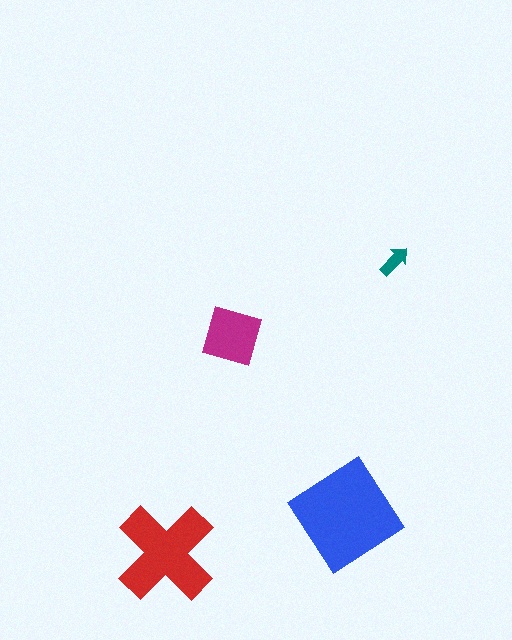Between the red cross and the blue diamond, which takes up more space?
The blue diamond.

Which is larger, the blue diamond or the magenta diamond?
The blue diamond.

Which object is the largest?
The blue diamond.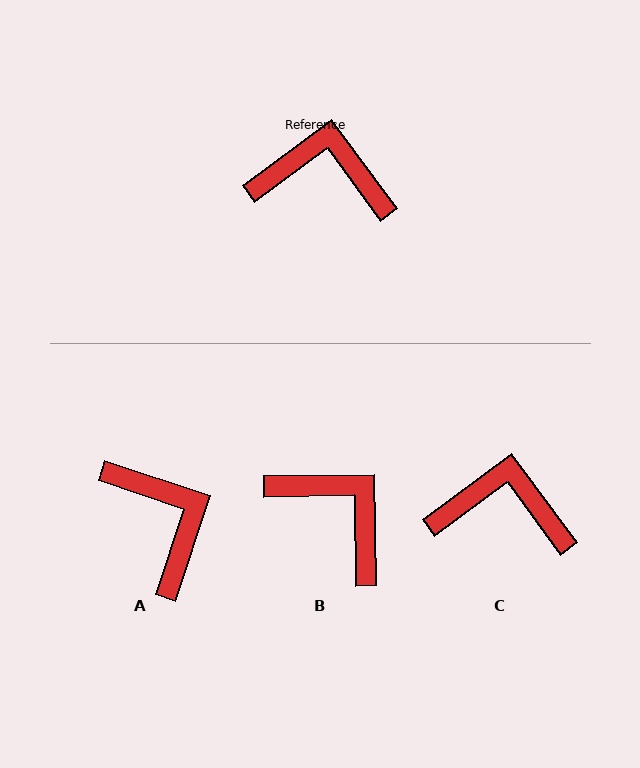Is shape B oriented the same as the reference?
No, it is off by about 36 degrees.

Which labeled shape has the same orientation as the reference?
C.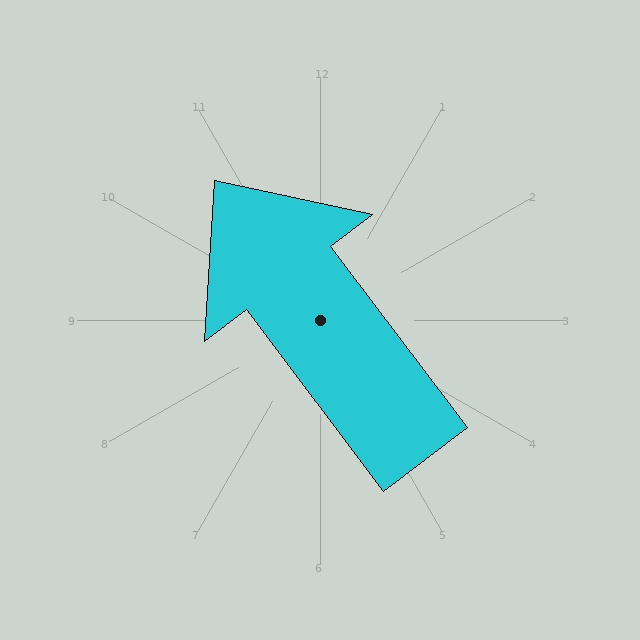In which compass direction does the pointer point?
Northwest.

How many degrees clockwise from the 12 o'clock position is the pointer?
Approximately 323 degrees.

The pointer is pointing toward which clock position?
Roughly 11 o'clock.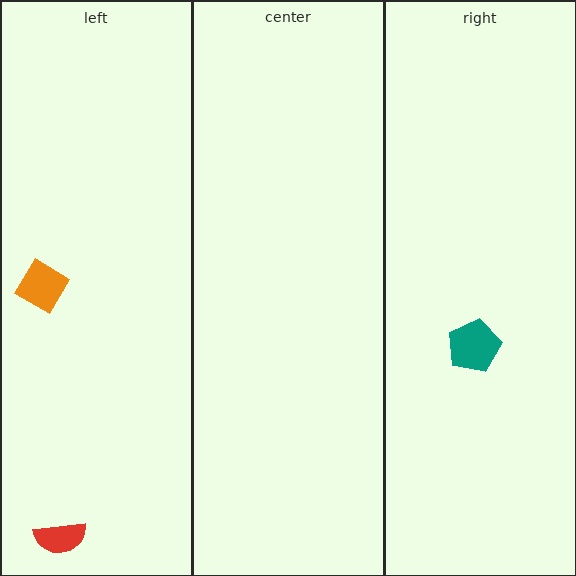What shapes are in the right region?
The teal pentagon.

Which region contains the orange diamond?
The left region.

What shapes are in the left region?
The orange diamond, the red semicircle.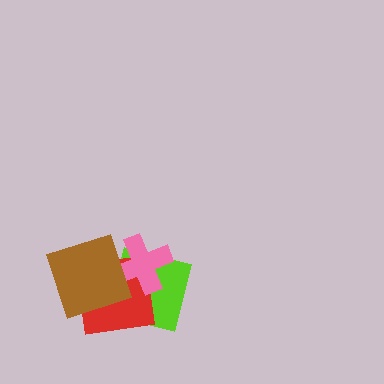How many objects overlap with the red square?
3 objects overlap with the red square.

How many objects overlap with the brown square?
3 objects overlap with the brown square.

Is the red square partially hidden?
Yes, it is partially covered by another shape.